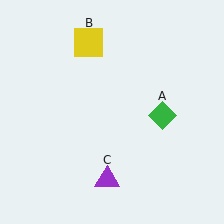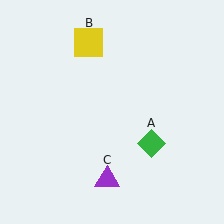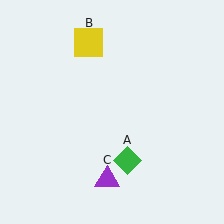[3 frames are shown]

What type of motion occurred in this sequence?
The green diamond (object A) rotated clockwise around the center of the scene.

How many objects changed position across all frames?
1 object changed position: green diamond (object A).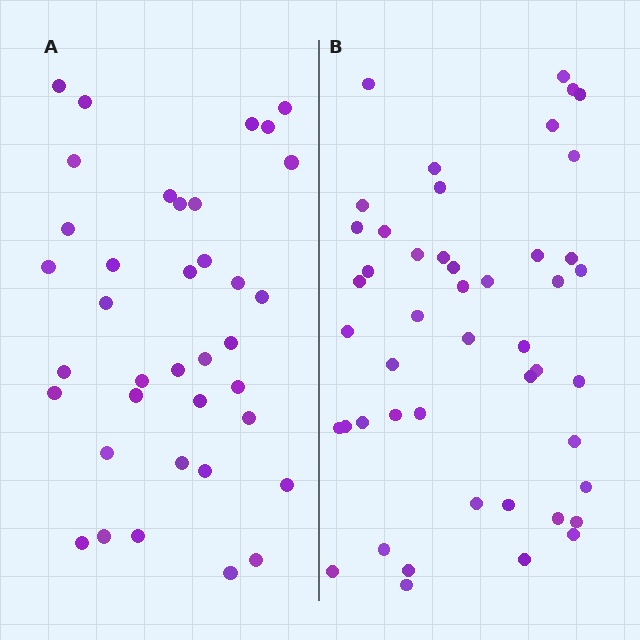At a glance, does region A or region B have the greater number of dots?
Region B (the right region) has more dots.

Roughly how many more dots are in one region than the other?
Region B has roughly 10 or so more dots than region A.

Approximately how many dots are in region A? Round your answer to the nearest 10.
About 40 dots. (The exact count is 37, which rounds to 40.)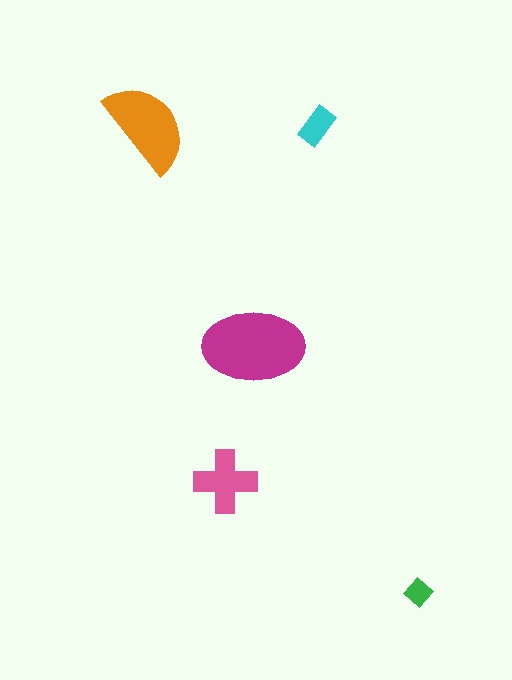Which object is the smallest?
The green diamond.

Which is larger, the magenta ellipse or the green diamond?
The magenta ellipse.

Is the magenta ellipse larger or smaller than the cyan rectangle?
Larger.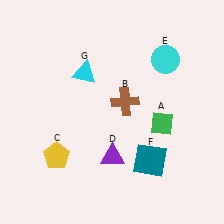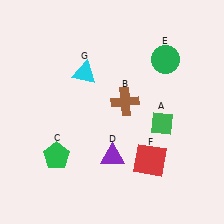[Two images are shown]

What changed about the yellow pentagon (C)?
In Image 1, C is yellow. In Image 2, it changed to green.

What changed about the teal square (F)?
In Image 1, F is teal. In Image 2, it changed to red.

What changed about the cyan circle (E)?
In Image 1, E is cyan. In Image 2, it changed to green.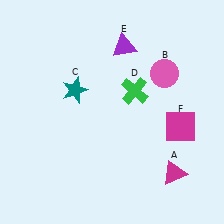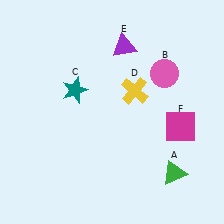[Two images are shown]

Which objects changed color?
A changed from magenta to green. D changed from green to yellow.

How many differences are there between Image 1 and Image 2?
There are 2 differences between the two images.